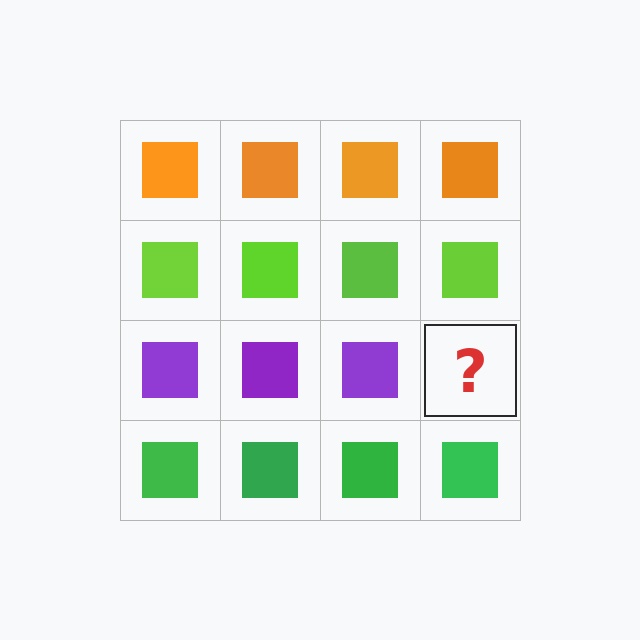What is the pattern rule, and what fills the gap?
The rule is that each row has a consistent color. The gap should be filled with a purple square.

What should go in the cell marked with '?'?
The missing cell should contain a purple square.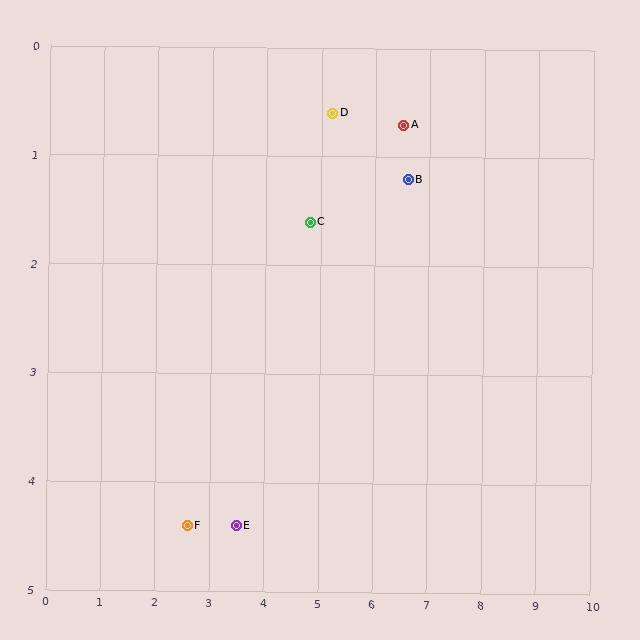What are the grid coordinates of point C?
Point C is at approximately (4.8, 1.6).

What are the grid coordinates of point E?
Point E is at approximately (3.5, 4.4).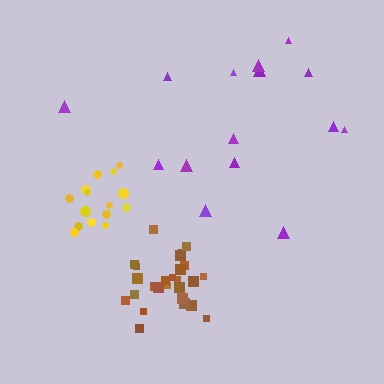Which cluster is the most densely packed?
Brown.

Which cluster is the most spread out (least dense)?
Purple.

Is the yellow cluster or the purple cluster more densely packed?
Yellow.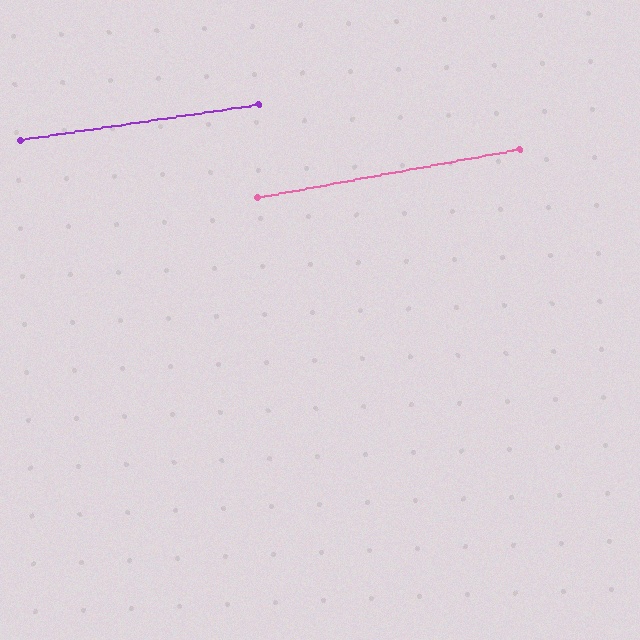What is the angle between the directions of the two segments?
Approximately 2 degrees.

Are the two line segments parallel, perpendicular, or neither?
Parallel — their directions differ by only 1.7°.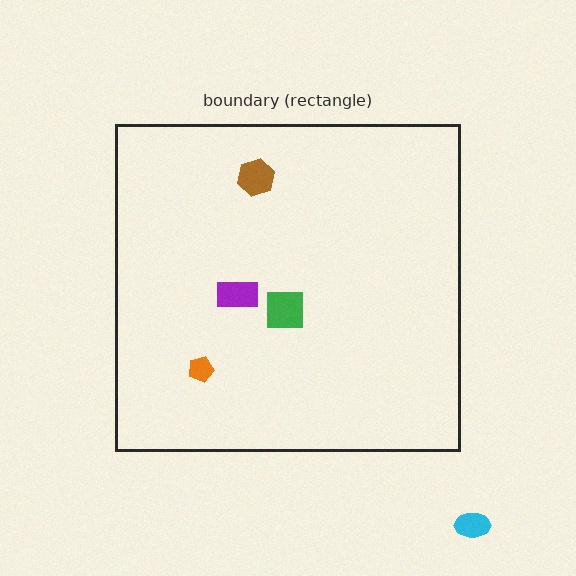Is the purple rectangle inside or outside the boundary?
Inside.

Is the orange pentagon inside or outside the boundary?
Inside.